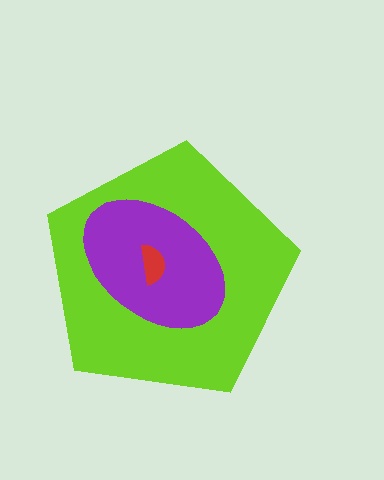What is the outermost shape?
The lime pentagon.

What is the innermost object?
The red semicircle.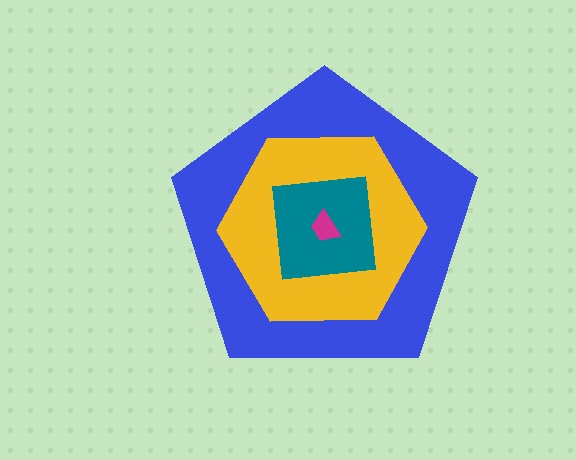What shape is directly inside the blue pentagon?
The yellow hexagon.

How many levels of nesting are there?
4.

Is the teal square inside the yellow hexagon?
Yes.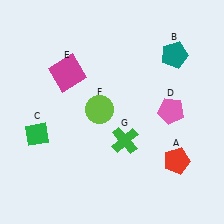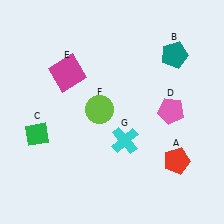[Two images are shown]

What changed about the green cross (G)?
In Image 1, G is green. In Image 2, it changed to cyan.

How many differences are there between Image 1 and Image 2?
There is 1 difference between the two images.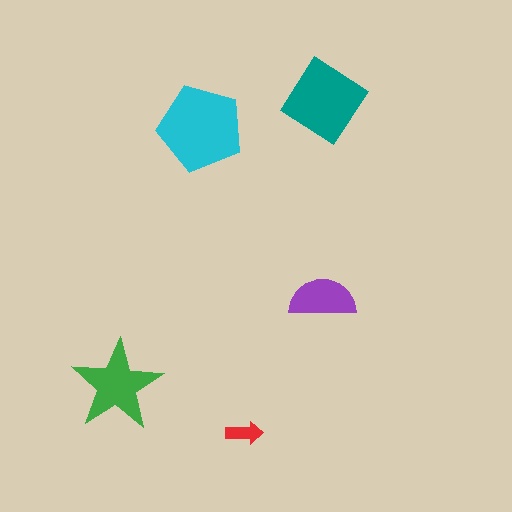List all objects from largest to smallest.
The cyan pentagon, the teal diamond, the green star, the purple semicircle, the red arrow.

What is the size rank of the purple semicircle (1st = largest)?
4th.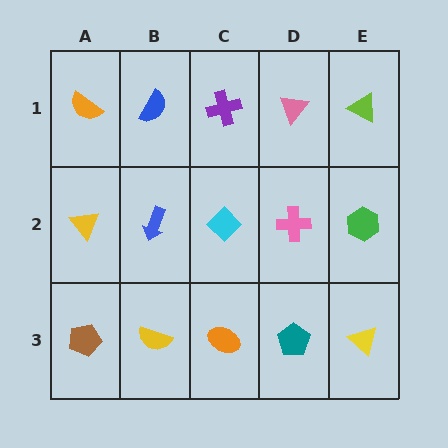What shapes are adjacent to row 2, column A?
An orange semicircle (row 1, column A), a brown pentagon (row 3, column A), a blue arrow (row 2, column B).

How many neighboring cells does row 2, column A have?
3.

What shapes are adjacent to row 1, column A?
A yellow triangle (row 2, column A), a blue semicircle (row 1, column B).